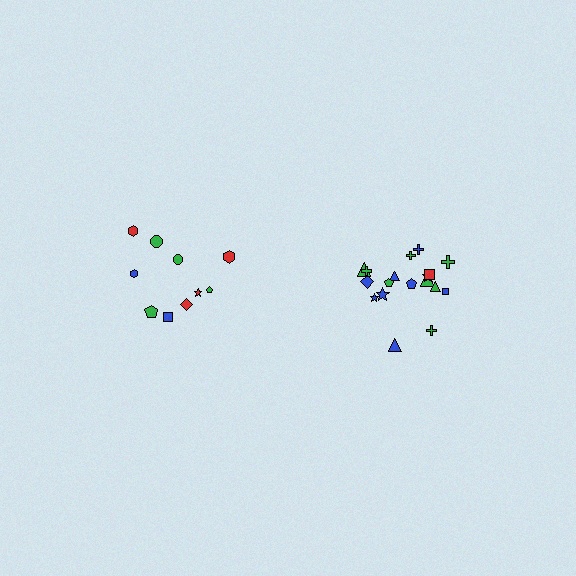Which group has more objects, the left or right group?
The right group.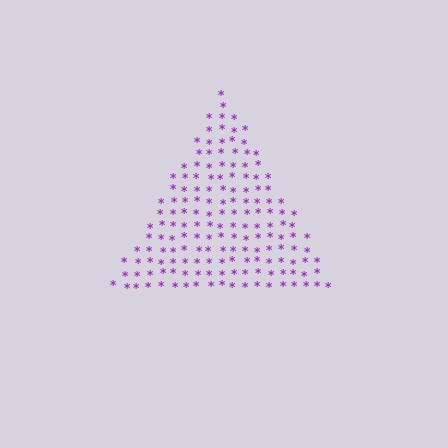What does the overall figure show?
The overall figure shows a triangle.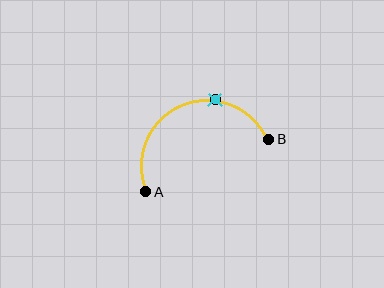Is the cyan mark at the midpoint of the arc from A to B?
No. The cyan mark lies on the arc but is closer to endpoint B. The arc midpoint would be at the point on the curve equidistant along the arc from both A and B.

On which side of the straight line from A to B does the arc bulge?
The arc bulges above the straight line connecting A and B.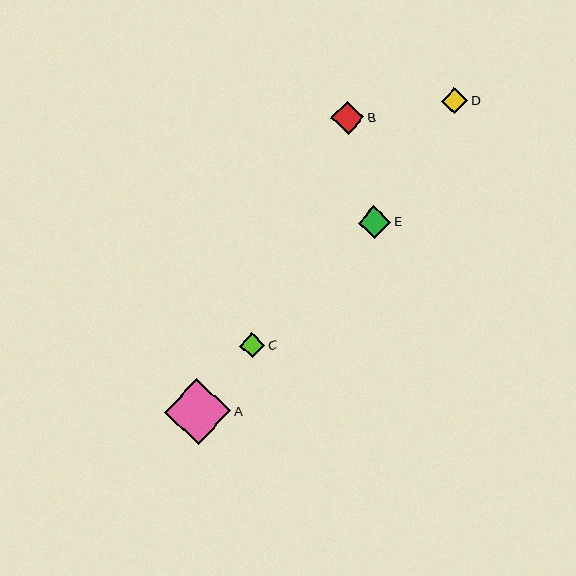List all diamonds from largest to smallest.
From largest to smallest: A, B, E, D, C.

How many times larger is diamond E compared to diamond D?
Diamond E is approximately 1.2 times the size of diamond D.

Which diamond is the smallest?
Diamond C is the smallest with a size of approximately 25 pixels.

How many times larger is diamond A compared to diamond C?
Diamond A is approximately 2.6 times the size of diamond C.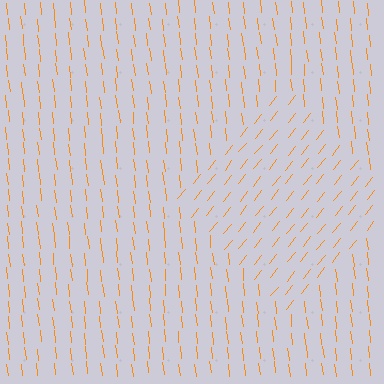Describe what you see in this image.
The image is filled with small orange line segments. A diamond region in the image has lines oriented differently from the surrounding lines, creating a visible texture boundary.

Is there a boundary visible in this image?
Yes, there is a texture boundary formed by a change in line orientation.